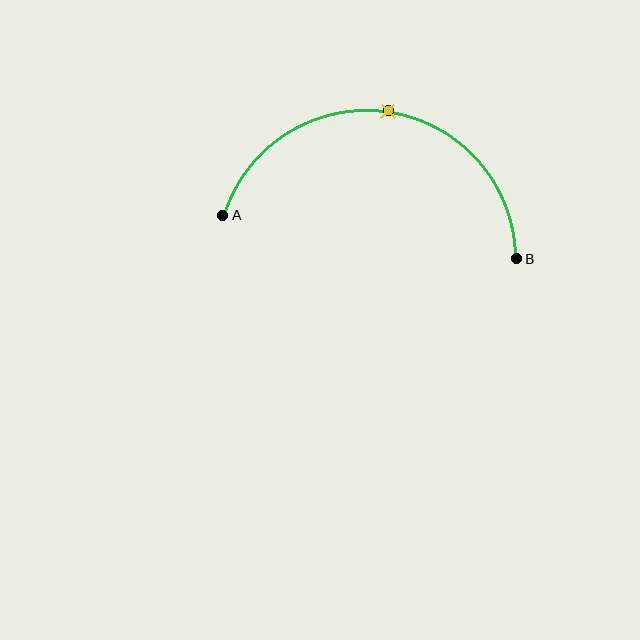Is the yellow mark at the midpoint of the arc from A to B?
Yes. The yellow mark lies on the arc at equal arc-length from both A and B — it is the arc midpoint.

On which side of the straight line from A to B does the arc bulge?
The arc bulges above the straight line connecting A and B.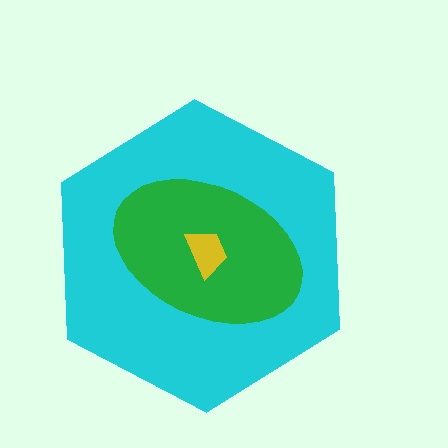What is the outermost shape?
The cyan hexagon.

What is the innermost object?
The yellow trapezoid.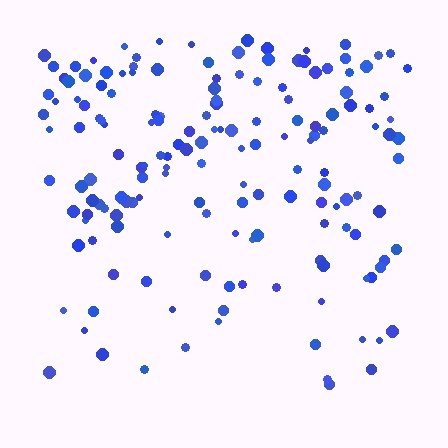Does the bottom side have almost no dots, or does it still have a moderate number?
Still a moderate number, just noticeably fewer than the top.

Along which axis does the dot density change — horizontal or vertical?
Vertical.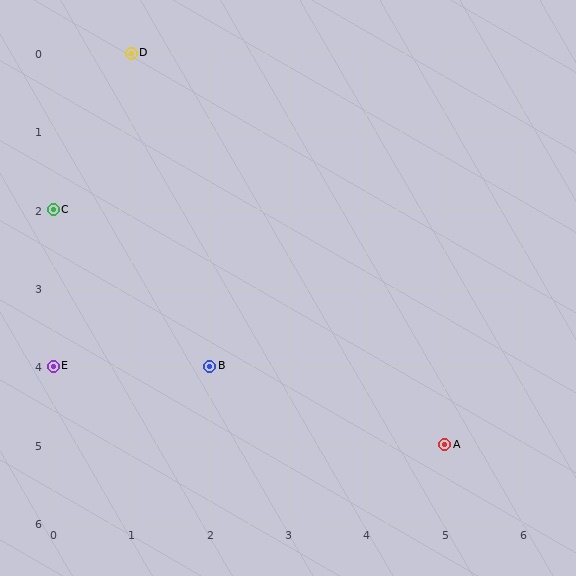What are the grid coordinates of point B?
Point B is at grid coordinates (2, 4).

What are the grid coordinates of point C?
Point C is at grid coordinates (0, 2).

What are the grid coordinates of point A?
Point A is at grid coordinates (5, 5).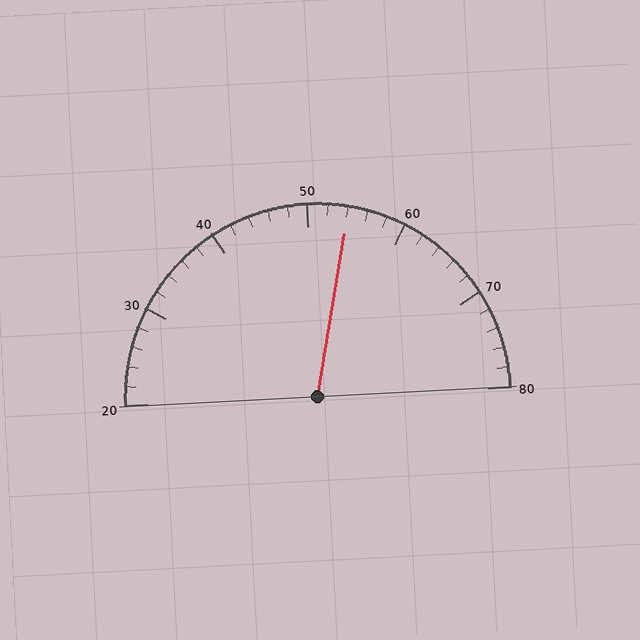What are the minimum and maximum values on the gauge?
The gauge ranges from 20 to 80.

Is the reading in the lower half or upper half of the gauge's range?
The reading is in the upper half of the range (20 to 80).